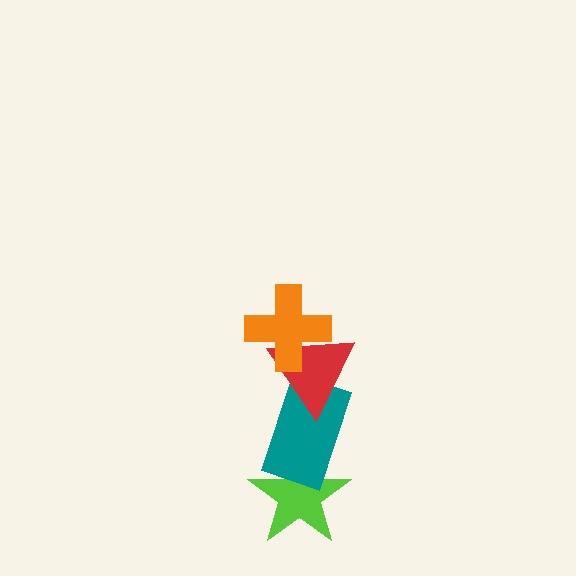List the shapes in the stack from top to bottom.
From top to bottom: the orange cross, the red triangle, the teal rectangle, the lime star.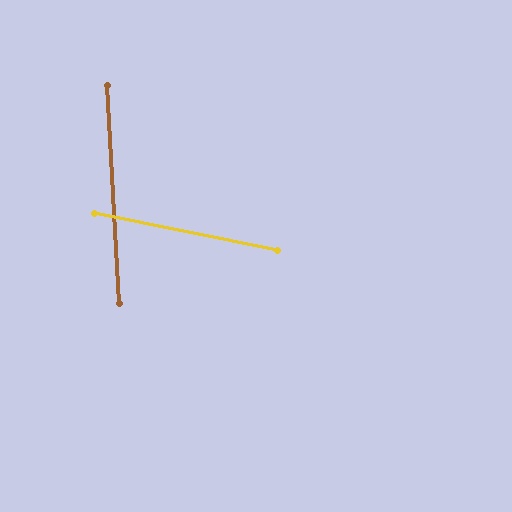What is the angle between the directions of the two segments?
Approximately 76 degrees.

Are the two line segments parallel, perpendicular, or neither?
Neither parallel nor perpendicular — they differ by about 76°.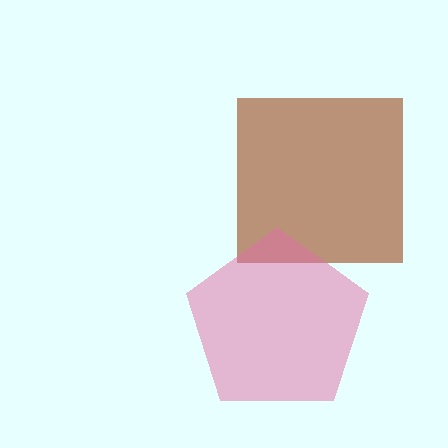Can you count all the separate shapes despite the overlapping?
Yes, there are 2 separate shapes.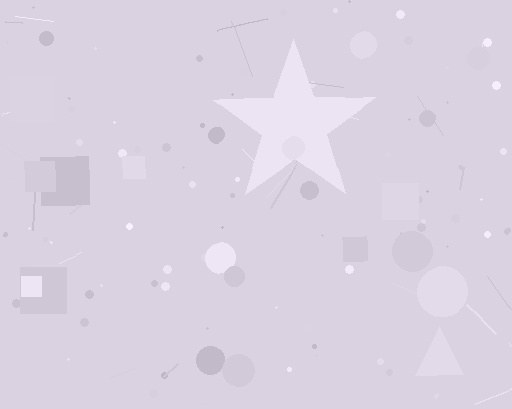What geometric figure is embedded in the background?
A star is embedded in the background.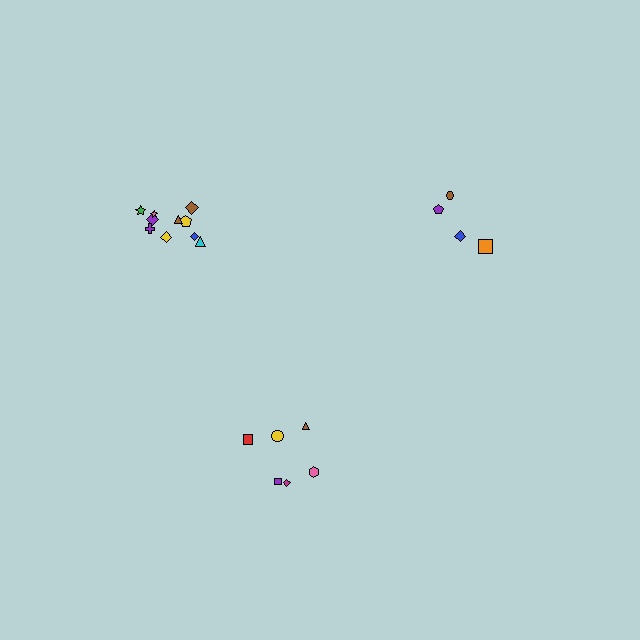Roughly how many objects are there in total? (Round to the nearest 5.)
Roughly 20 objects in total.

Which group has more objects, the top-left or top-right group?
The top-left group.